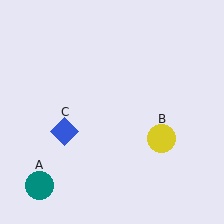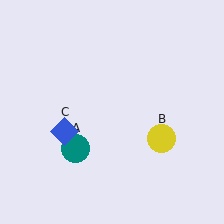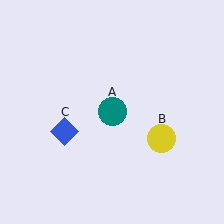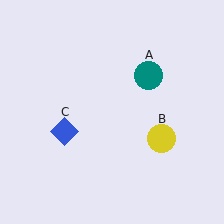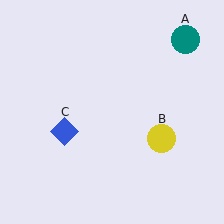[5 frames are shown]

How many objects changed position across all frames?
1 object changed position: teal circle (object A).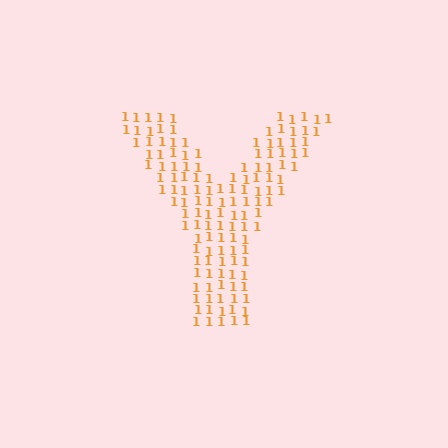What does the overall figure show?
The overall figure shows the letter Y.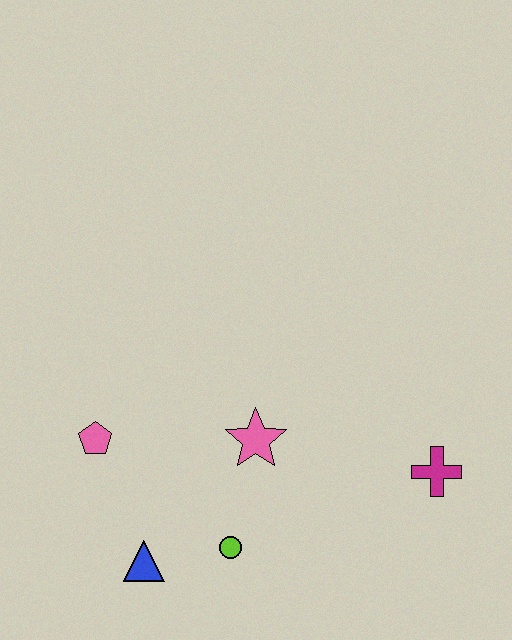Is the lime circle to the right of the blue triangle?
Yes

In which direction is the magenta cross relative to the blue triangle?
The magenta cross is to the right of the blue triangle.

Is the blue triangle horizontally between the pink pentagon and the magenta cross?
Yes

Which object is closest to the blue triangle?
The lime circle is closest to the blue triangle.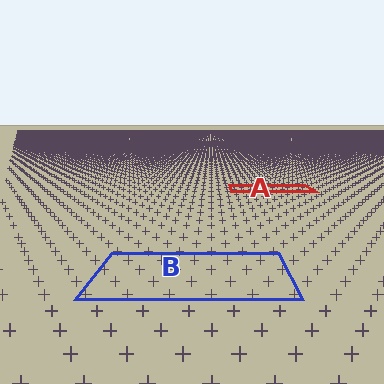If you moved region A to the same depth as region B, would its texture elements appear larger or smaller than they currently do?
They would appear larger. At a closer depth, the same texture elements are projected at a bigger on-screen size.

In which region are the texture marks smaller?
The texture marks are smaller in region A, because it is farther away.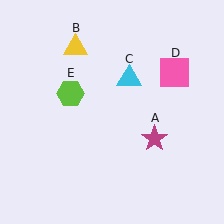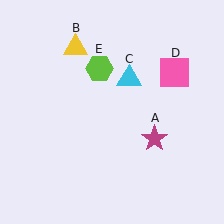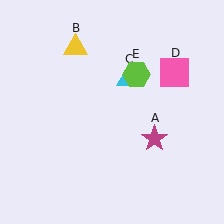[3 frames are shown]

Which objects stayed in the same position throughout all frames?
Magenta star (object A) and yellow triangle (object B) and cyan triangle (object C) and pink square (object D) remained stationary.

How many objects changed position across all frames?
1 object changed position: lime hexagon (object E).